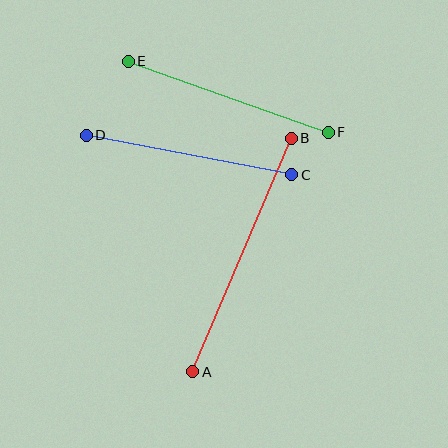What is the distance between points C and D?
The distance is approximately 209 pixels.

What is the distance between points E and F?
The distance is approximately 212 pixels.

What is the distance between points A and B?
The distance is approximately 254 pixels.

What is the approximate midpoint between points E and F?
The midpoint is at approximately (228, 97) pixels.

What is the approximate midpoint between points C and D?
The midpoint is at approximately (189, 155) pixels.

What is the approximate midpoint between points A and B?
The midpoint is at approximately (242, 255) pixels.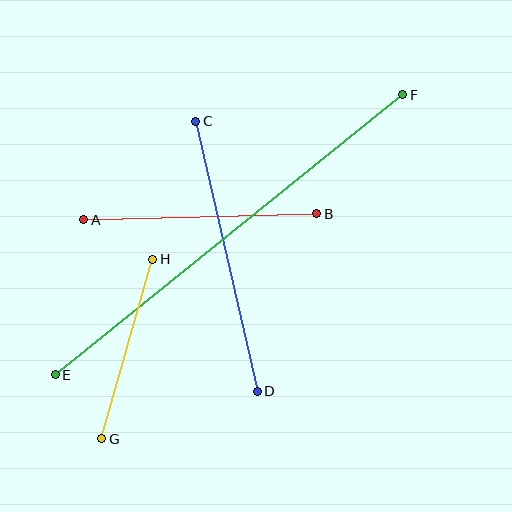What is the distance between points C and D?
The distance is approximately 277 pixels.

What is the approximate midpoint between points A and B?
The midpoint is at approximately (200, 217) pixels.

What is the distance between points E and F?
The distance is approximately 446 pixels.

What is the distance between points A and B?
The distance is approximately 234 pixels.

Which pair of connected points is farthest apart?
Points E and F are farthest apart.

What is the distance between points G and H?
The distance is approximately 186 pixels.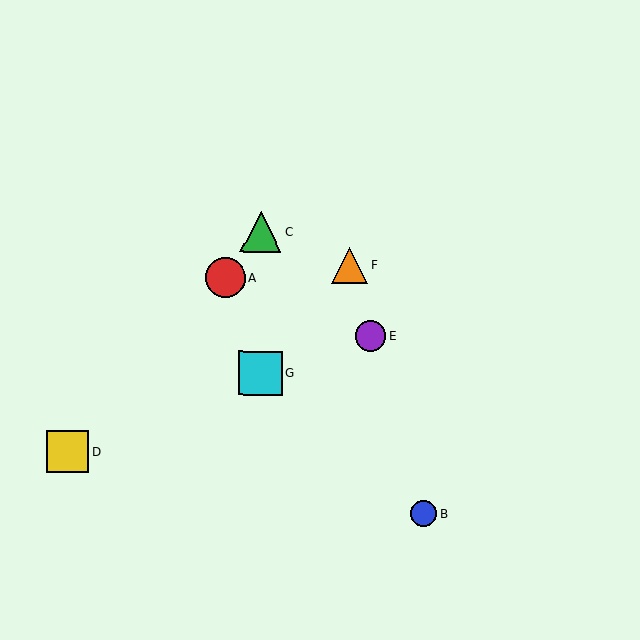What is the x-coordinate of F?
Object F is at x≈350.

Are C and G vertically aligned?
Yes, both are at x≈261.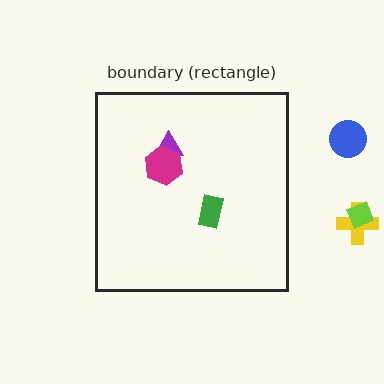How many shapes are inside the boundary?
3 inside, 3 outside.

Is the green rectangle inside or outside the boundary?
Inside.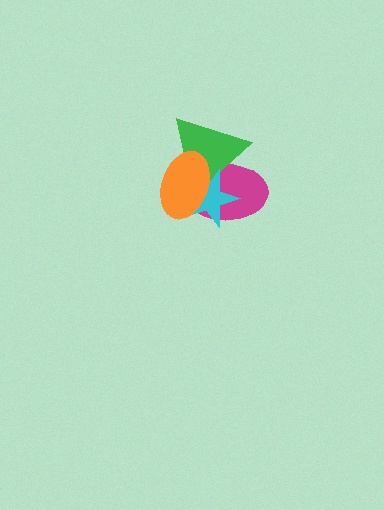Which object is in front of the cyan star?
The orange ellipse is in front of the cyan star.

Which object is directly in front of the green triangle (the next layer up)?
The cyan star is directly in front of the green triangle.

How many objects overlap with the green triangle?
3 objects overlap with the green triangle.